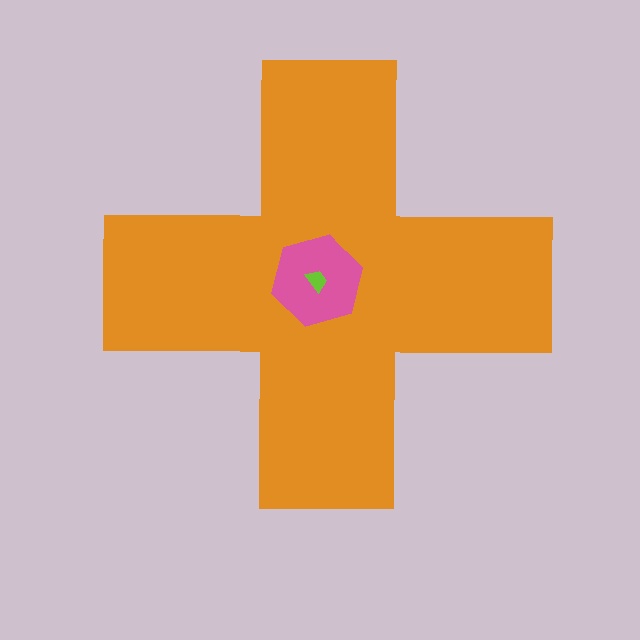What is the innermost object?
The lime trapezoid.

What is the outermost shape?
The orange cross.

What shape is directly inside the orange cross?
The pink hexagon.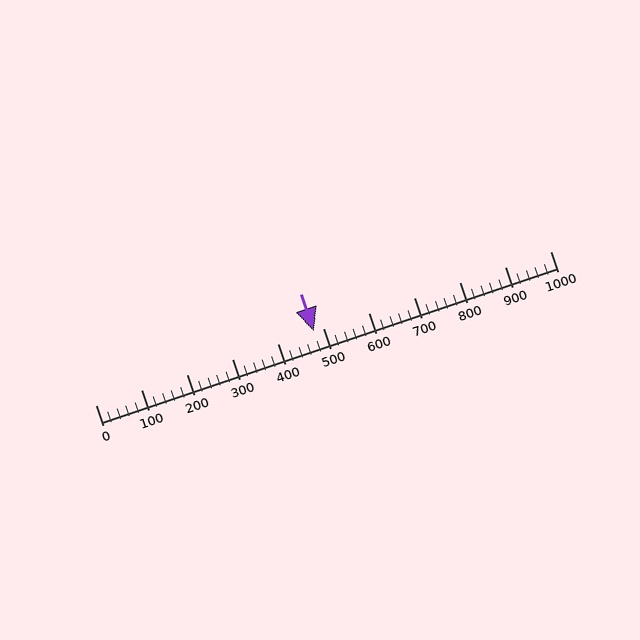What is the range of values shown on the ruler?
The ruler shows values from 0 to 1000.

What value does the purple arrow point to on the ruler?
The purple arrow points to approximately 481.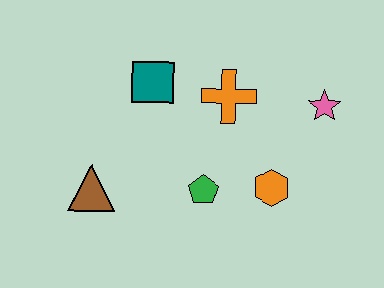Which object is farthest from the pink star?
The brown triangle is farthest from the pink star.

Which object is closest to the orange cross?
The teal square is closest to the orange cross.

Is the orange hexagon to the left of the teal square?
No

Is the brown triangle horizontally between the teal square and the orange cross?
No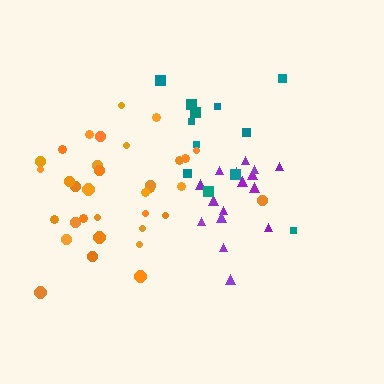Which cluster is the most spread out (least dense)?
Teal.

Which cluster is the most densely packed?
Orange.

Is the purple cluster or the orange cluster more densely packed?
Orange.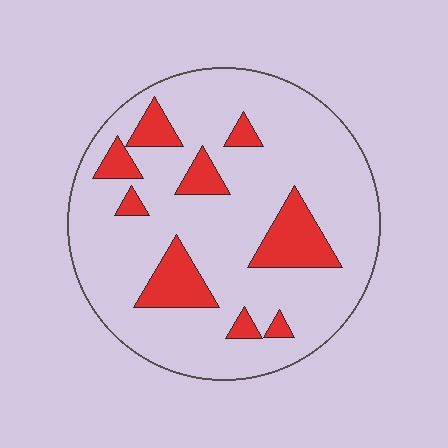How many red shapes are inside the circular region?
9.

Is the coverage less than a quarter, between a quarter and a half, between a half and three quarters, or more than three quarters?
Less than a quarter.